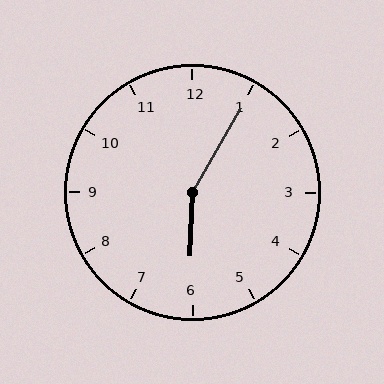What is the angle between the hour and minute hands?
Approximately 152 degrees.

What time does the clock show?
6:05.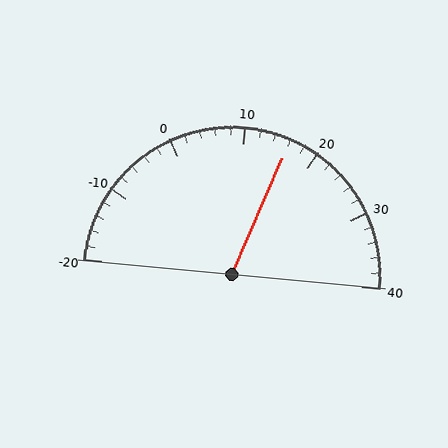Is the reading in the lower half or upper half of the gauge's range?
The reading is in the upper half of the range (-20 to 40).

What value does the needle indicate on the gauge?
The needle indicates approximately 16.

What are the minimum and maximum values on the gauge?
The gauge ranges from -20 to 40.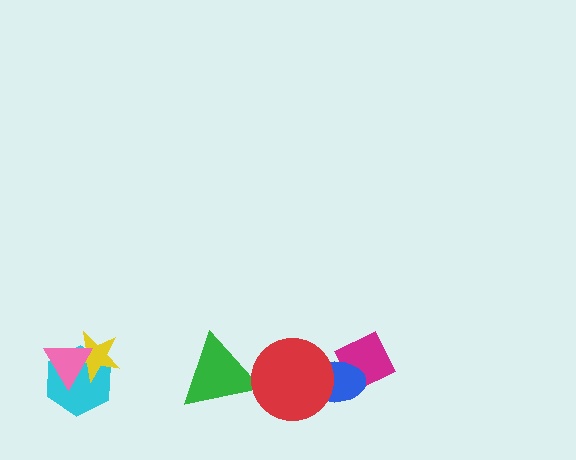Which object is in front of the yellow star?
The pink triangle is in front of the yellow star.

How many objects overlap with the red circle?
2 objects overlap with the red circle.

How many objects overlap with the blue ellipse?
2 objects overlap with the blue ellipse.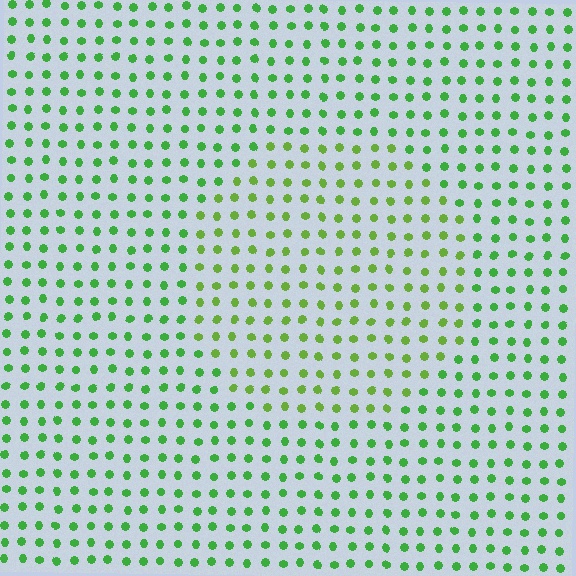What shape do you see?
I see a circle.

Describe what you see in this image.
The image is filled with small green elements in a uniform arrangement. A circle-shaped region is visible where the elements are tinted to a slightly different hue, forming a subtle color boundary.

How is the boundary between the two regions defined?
The boundary is defined purely by a slight shift in hue (about 26 degrees). Spacing, size, and orientation are identical on both sides.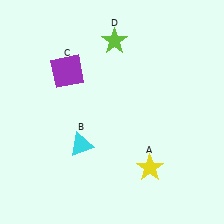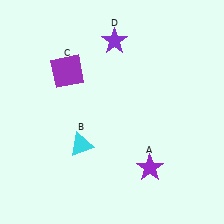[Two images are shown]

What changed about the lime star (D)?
In Image 1, D is lime. In Image 2, it changed to purple.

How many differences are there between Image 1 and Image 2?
There are 2 differences between the two images.